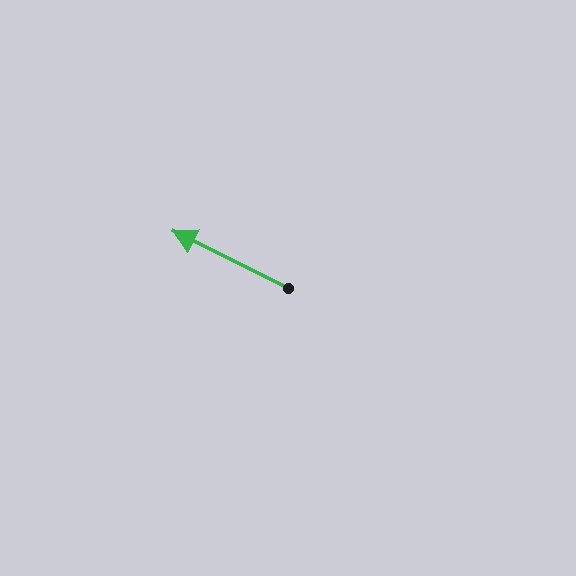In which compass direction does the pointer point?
Northwest.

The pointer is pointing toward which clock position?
Roughly 10 o'clock.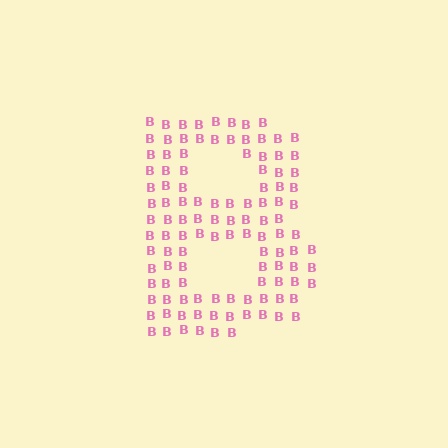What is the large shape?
The large shape is the letter B.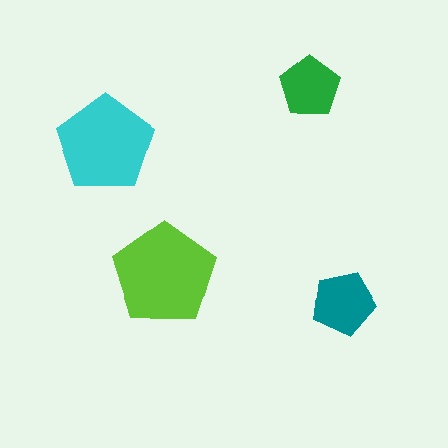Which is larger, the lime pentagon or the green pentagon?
The lime one.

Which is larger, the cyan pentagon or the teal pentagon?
The cyan one.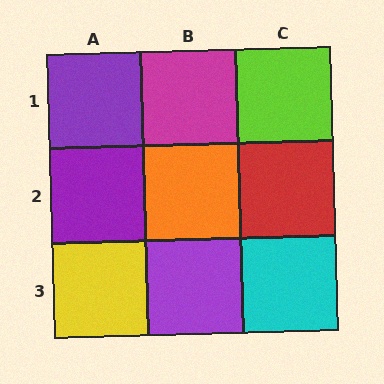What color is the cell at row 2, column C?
Red.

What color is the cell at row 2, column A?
Purple.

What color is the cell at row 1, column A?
Purple.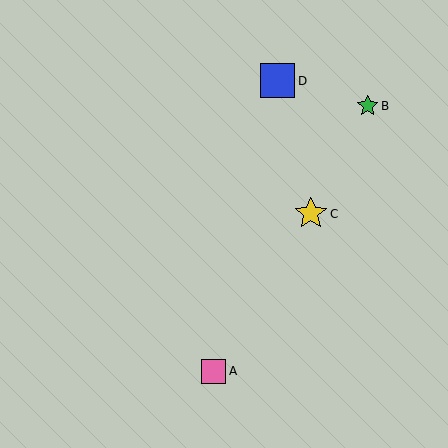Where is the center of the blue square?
The center of the blue square is at (278, 81).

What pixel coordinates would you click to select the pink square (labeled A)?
Click at (213, 371) to select the pink square A.